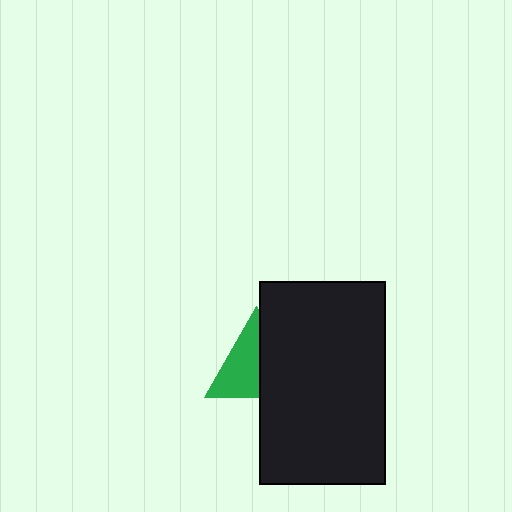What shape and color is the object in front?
The object in front is a black rectangle.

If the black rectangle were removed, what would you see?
You would see the complete green triangle.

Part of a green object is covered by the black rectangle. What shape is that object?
It is a triangle.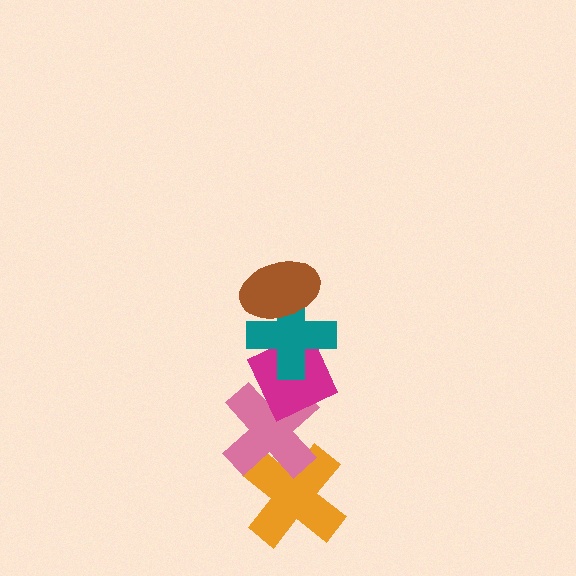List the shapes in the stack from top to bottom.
From top to bottom: the brown ellipse, the teal cross, the magenta diamond, the pink cross, the orange cross.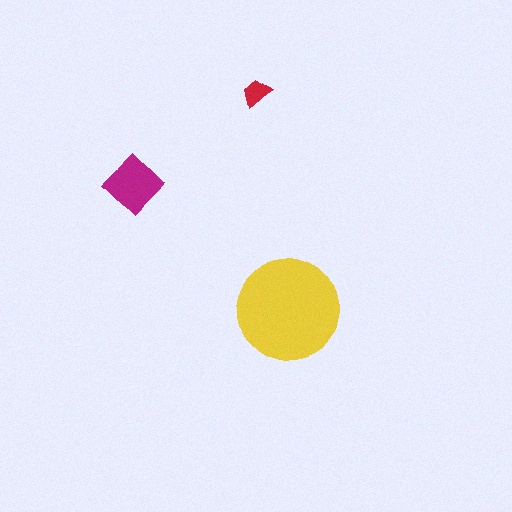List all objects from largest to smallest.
The yellow circle, the magenta diamond, the red trapezoid.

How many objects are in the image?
There are 3 objects in the image.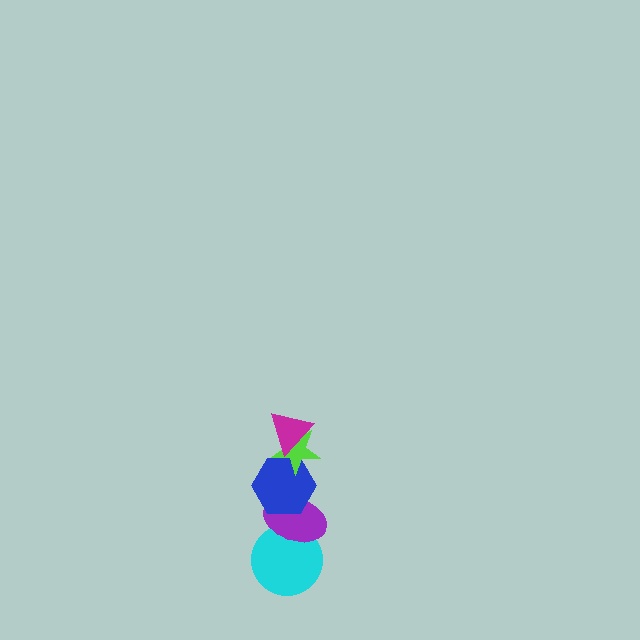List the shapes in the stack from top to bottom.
From top to bottom: the magenta triangle, the lime star, the blue hexagon, the purple ellipse, the cyan circle.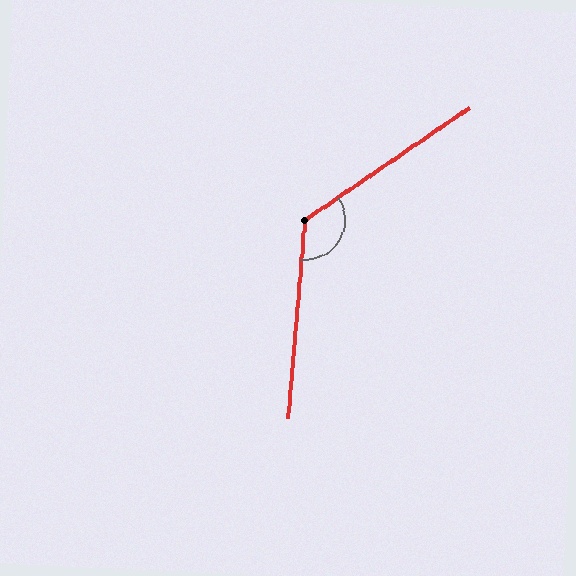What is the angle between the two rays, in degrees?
Approximately 129 degrees.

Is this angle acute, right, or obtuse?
It is obtuse.